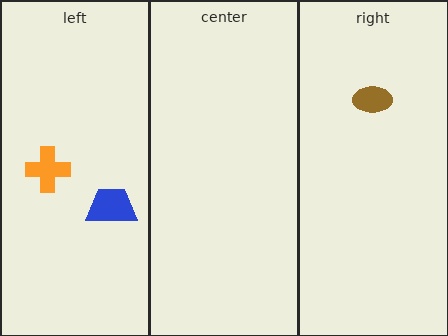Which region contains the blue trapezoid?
The left region.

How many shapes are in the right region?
1.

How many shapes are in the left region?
2.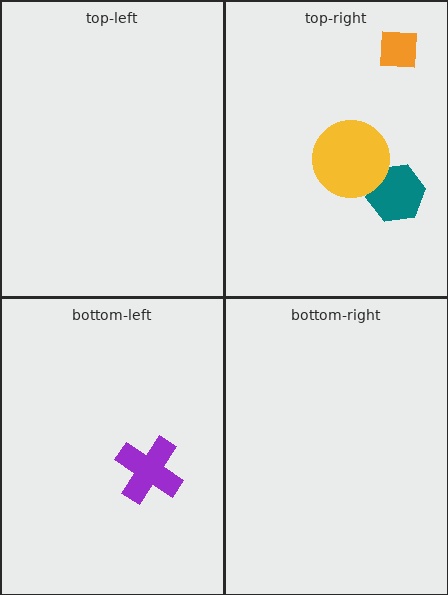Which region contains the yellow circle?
The top-right region.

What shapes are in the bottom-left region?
The purple cross.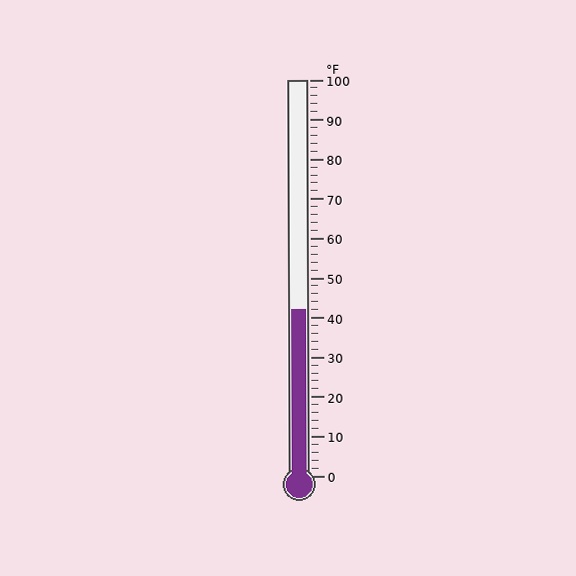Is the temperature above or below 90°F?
The temperature is below 90°F.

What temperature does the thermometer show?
The thermometer shows approximately 42°F.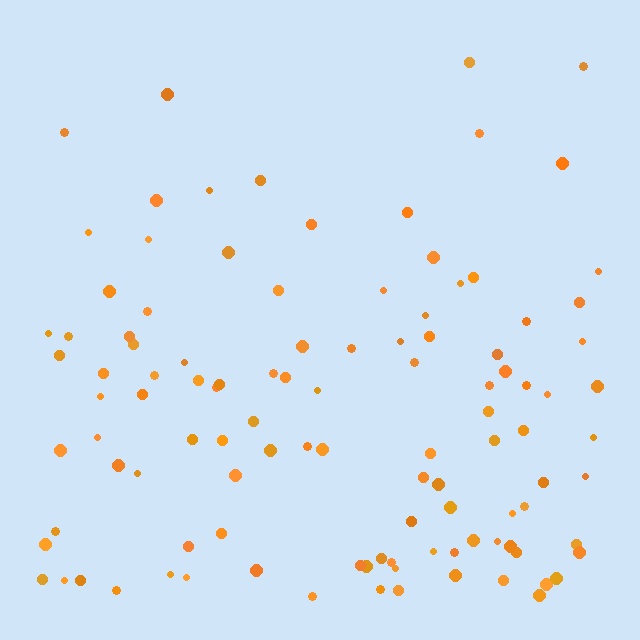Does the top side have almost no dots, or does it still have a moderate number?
Still a moderate number, just noticeably fewer than the bottom.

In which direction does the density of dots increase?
From top to bottom, with the bottom side densest.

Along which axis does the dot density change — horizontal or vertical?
Vertical.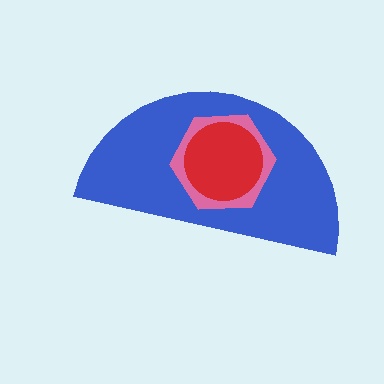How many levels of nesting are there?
3.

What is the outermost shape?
The blue semicircle.